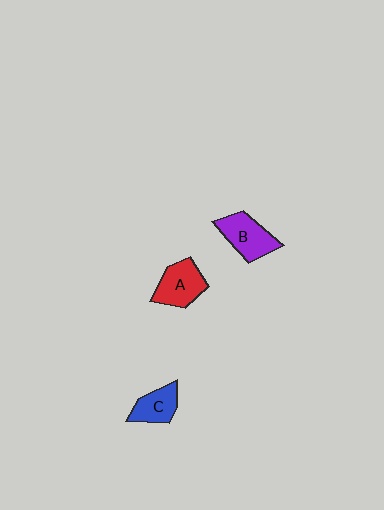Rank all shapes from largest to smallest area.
From largest to smallest: B (purple), A (red), C (blue).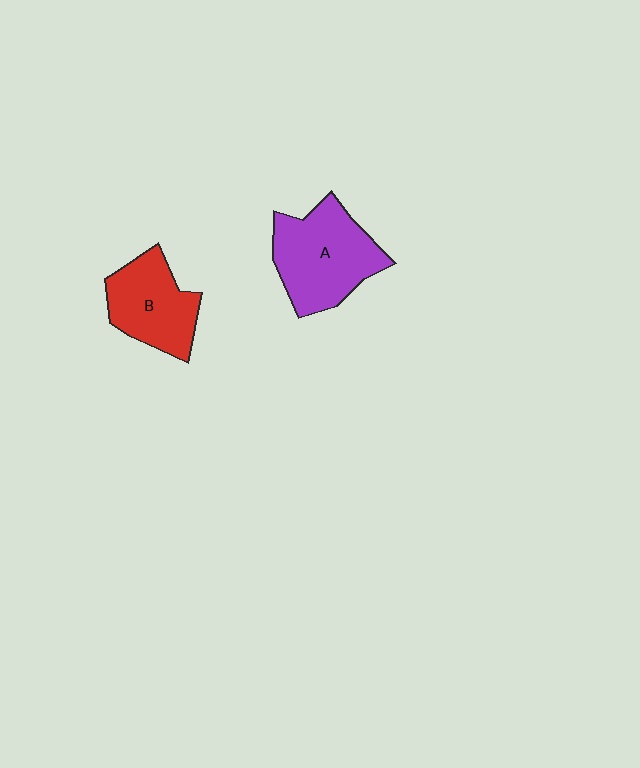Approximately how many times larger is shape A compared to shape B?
Approximately 1.3 times.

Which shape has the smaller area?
Shape B (red).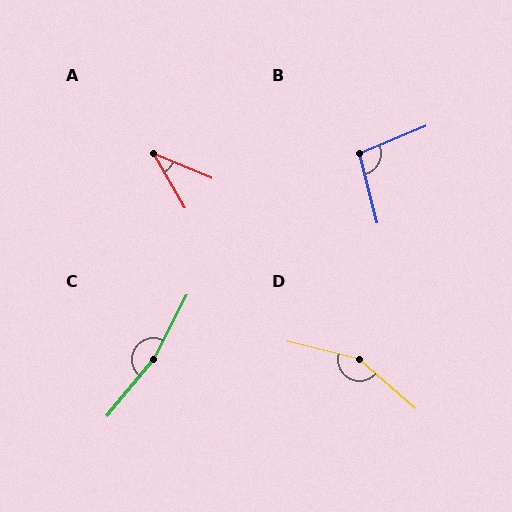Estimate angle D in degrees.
Approximately 153 degrees.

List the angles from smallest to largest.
A (37°), B (98°), D (153°), C (167°).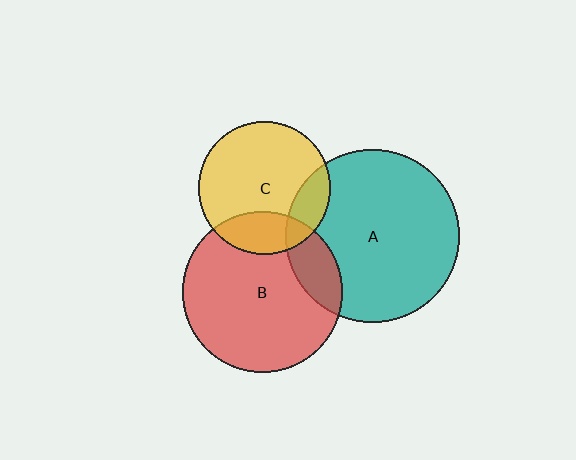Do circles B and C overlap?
Yes.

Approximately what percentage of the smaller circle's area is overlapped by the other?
Approximately 20%.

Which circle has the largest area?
Circle A (teal).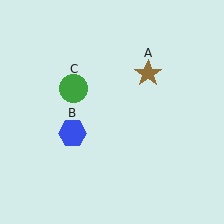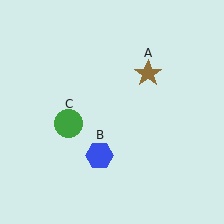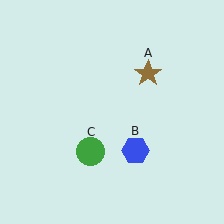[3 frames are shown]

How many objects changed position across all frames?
2 objects changed position: blue hexagon (object B), green circle (object C).